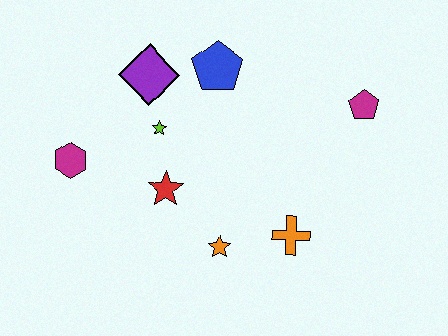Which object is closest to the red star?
The lime star is closest to the red star.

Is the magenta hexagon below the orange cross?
No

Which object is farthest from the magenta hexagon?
The magenta pentagon is farthest from the magenta hexagon.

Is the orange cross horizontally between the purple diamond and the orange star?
No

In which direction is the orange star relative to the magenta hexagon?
The orange star is to the right of the magenta hexagon.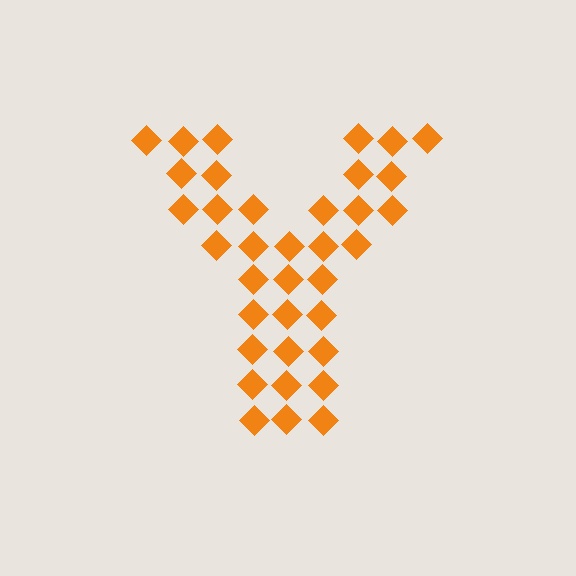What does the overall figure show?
The overall figure shows the letter Y.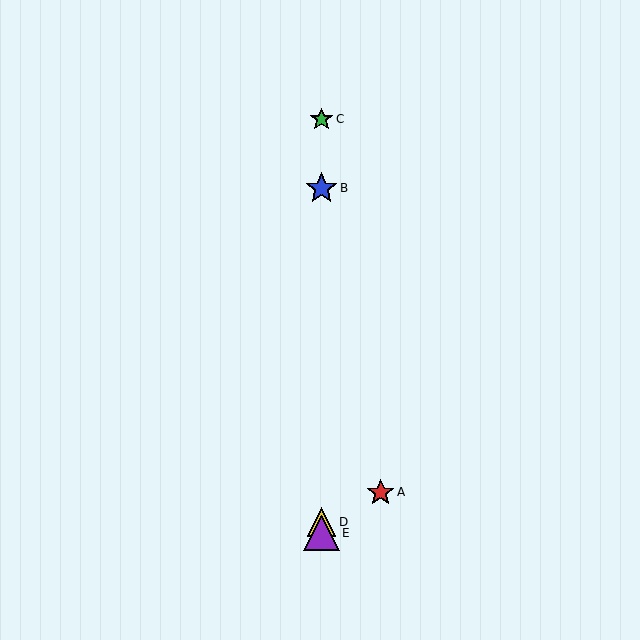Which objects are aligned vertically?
Objects B, C, D, E are aligned vertically.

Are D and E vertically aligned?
Yes, both are at x≈322.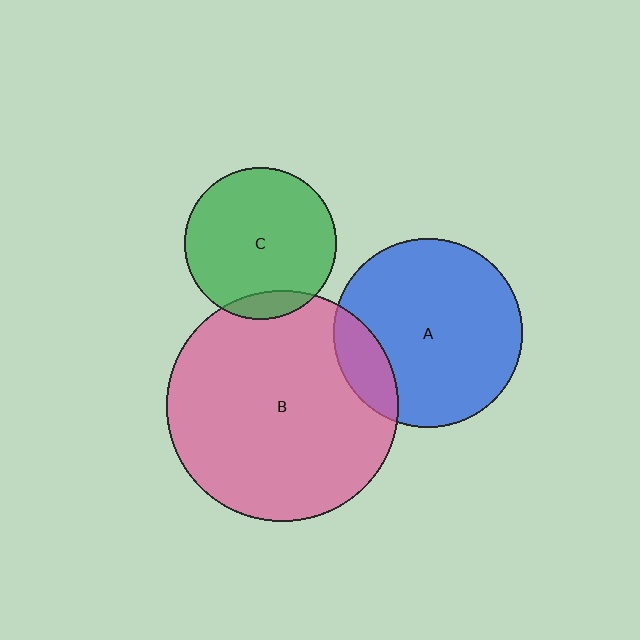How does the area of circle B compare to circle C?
Approximately 2.3 times.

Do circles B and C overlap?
Yes.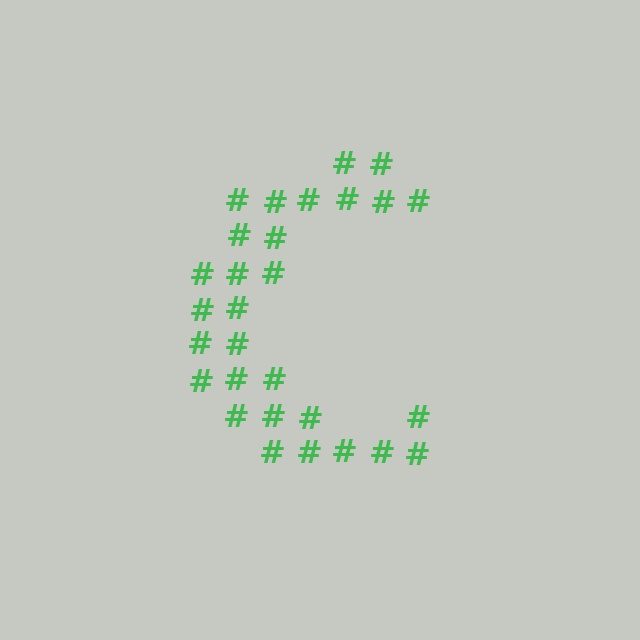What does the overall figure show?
The overall figure shows the letter C.